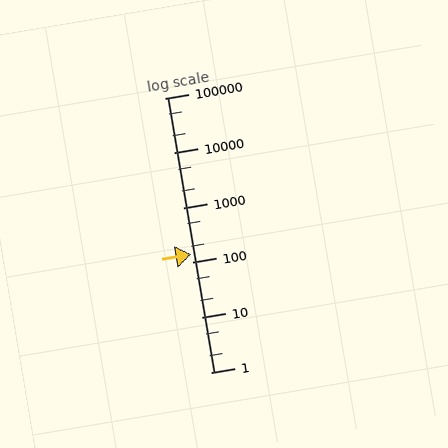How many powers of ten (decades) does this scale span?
The scale spans 5 decades, from 1 to 100000.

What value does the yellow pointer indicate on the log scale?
The pointer indicates approximately 140.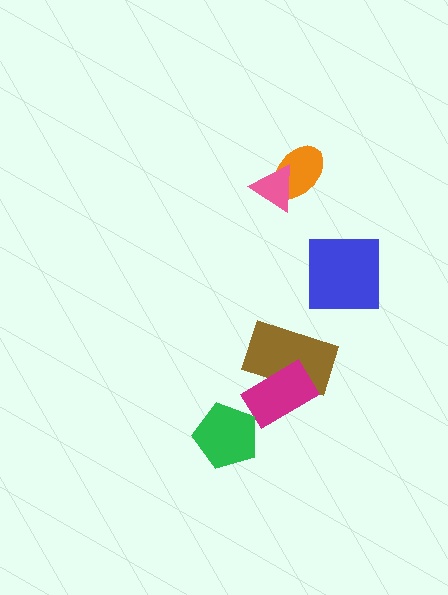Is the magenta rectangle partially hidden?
No, no other shape covers it.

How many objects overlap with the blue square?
0 objects overlap with the blue square.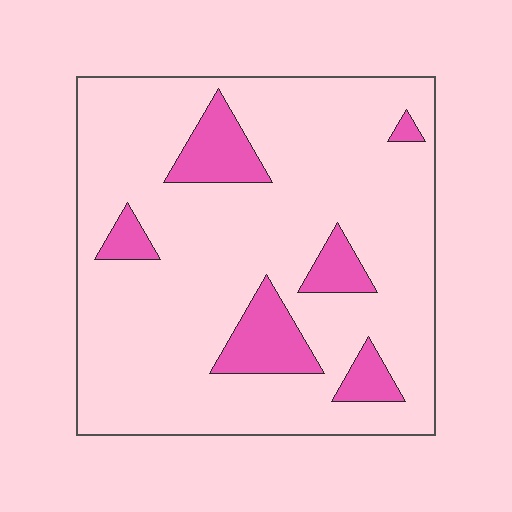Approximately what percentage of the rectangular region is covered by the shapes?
Approximately 15%.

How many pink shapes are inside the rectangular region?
6.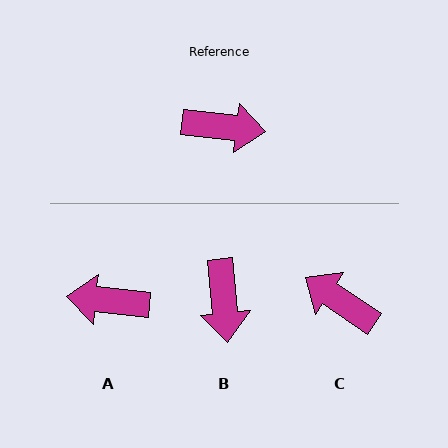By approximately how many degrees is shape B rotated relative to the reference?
Approximately 78 degrees clockwise.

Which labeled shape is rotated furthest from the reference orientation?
A, about 179 degrees away.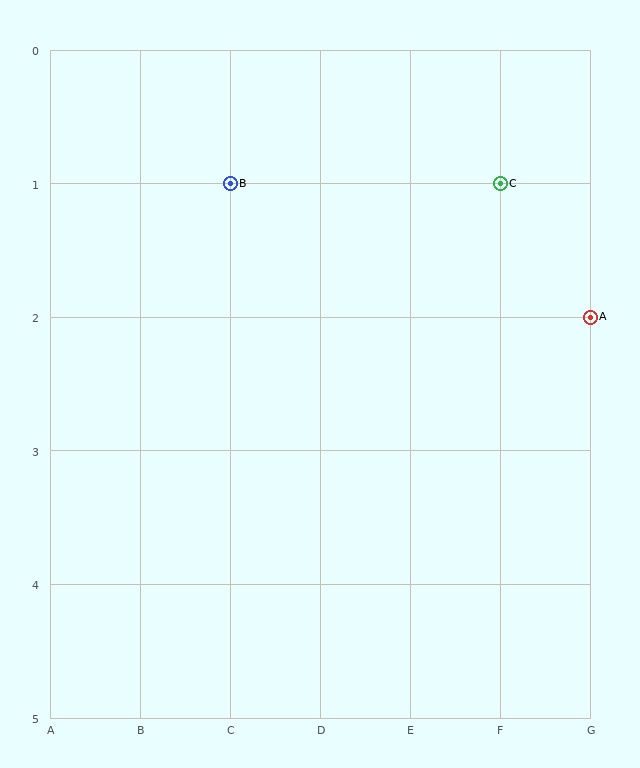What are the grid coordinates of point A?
Point A is at grid coordinates (G, 2).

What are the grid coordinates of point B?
Point B is at grid coordinates (C, 1).